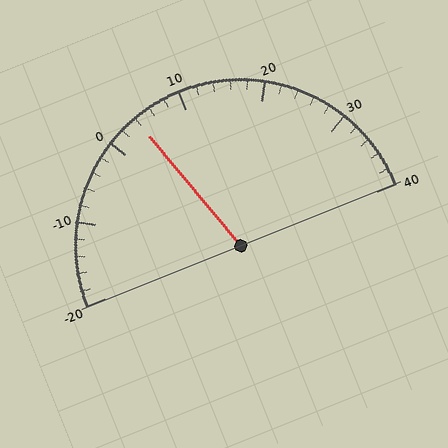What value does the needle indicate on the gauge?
The needle indicates approximately 4.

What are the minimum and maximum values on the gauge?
The gauge ranges from -20 to 40.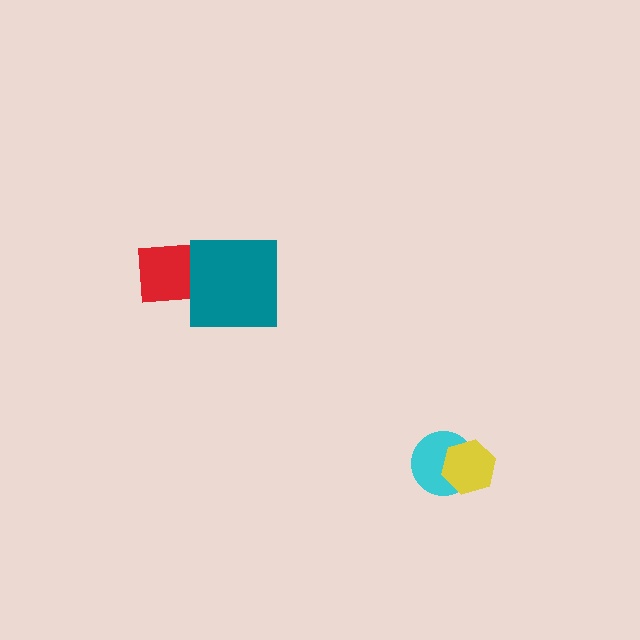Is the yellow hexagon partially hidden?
No, no other shape covers it.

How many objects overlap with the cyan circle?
1 object overlaps with the cyan circle.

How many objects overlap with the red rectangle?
1 object overlaps with the red rectangle.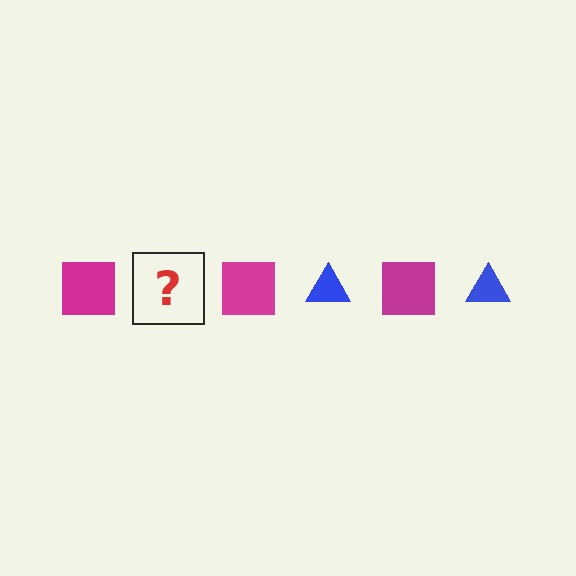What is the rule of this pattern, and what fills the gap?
The rule is that the pattern alternates between magenta square and blue triangle. The gap should be filled with a blue triangle.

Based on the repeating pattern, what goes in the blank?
The blank should be a blue triangle.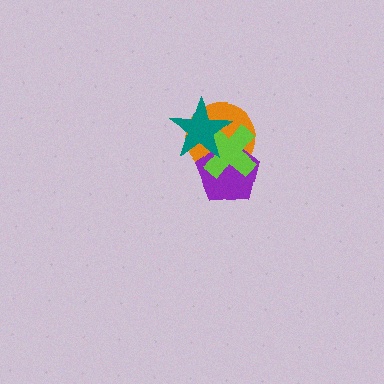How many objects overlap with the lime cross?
3 objects overlap with the lime cross.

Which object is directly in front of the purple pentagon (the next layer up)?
The lime cross is directly in front of the purple pentagon.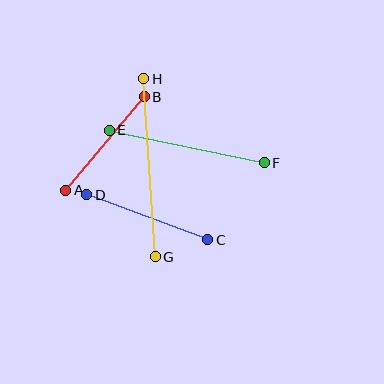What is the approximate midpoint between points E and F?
The midpoint is at approximately (187, 147) pixels.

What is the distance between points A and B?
The distance is approximately 122 pixels.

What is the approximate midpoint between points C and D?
The midpoint is at approximately (147, 217) pixels.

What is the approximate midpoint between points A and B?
The midpoint is at approximately (105, 144) pixels.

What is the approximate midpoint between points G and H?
The midpoint is at approximately (149, 168) pixels.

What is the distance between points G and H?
The distance is approximately 178 pixels.